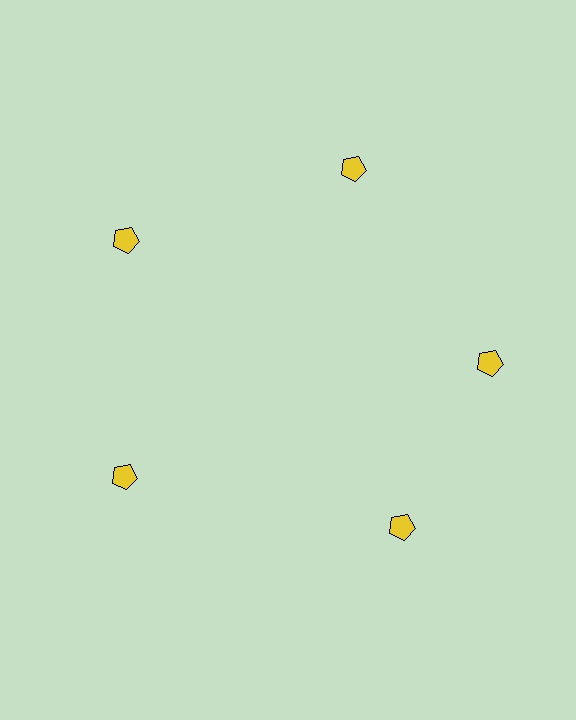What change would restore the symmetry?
The symmetry would be restored by rotating it back into even spacing with its neighbors so that all 5 pentagons sit at equal angles and equal distance from the center.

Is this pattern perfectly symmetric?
No. The 5 yellow pentagons are arranged in a ring, but one element near the 5 o'clock position is rotated out of alignment along the ring, breaking the 5-fold rotational symmetry.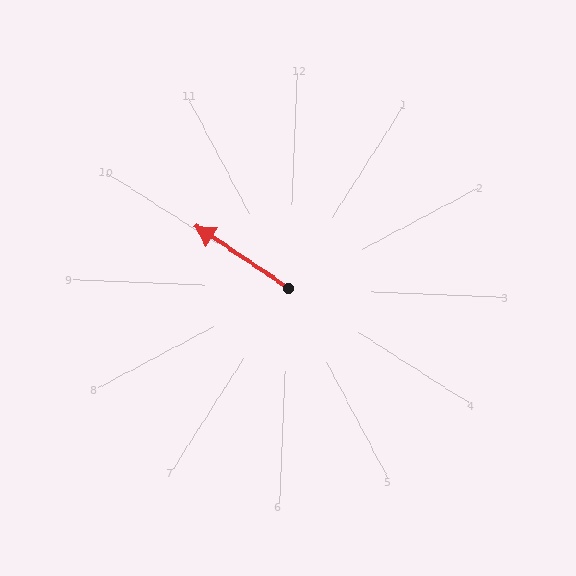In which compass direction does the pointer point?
Northwest.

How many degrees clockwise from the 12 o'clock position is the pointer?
Approximately 301 degrees.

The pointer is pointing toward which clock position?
Roughly 10 o'clock.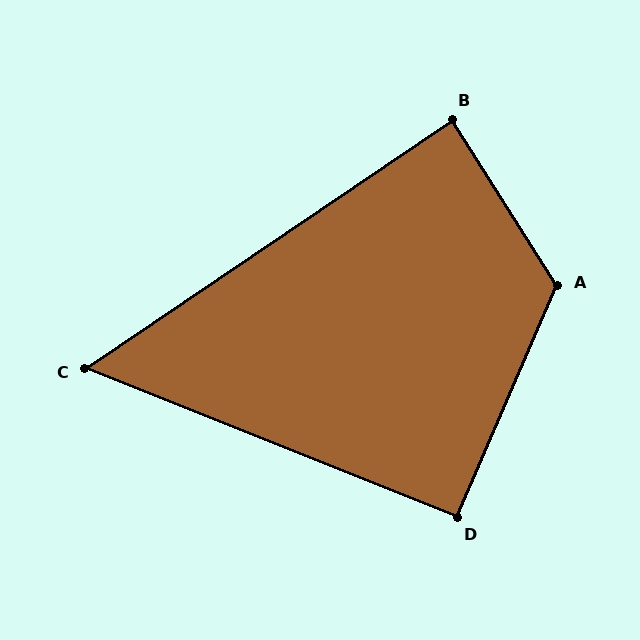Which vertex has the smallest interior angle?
C, at approximately 56 degrees.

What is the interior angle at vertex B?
Approximately 88 degrees (approximately right).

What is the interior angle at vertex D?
Approximately 92 degrees (approximately right).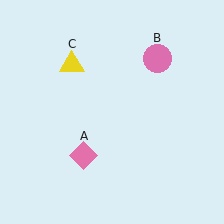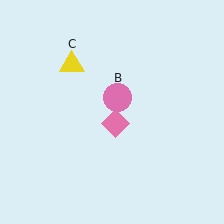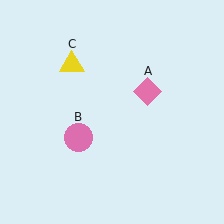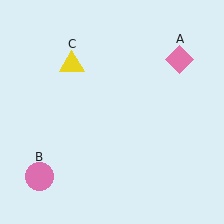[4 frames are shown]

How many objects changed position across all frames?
2 objects changed position: pink diamond (object A), pink circle (object B).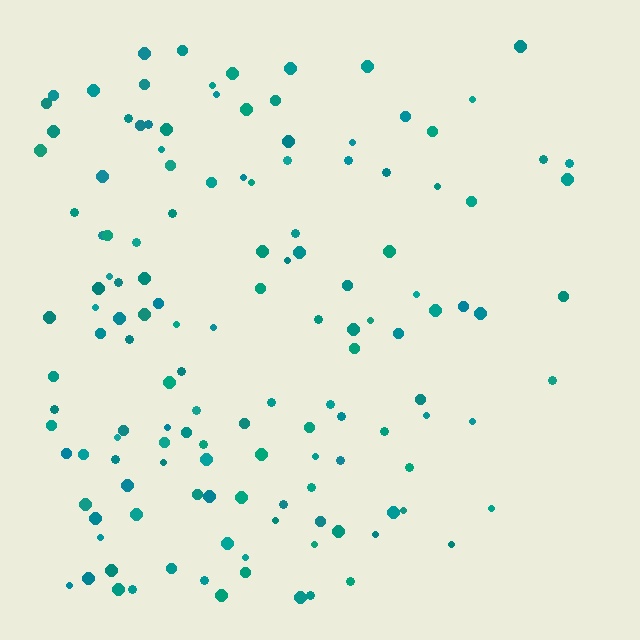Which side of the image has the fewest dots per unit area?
The right.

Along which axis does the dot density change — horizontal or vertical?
Horizontal.